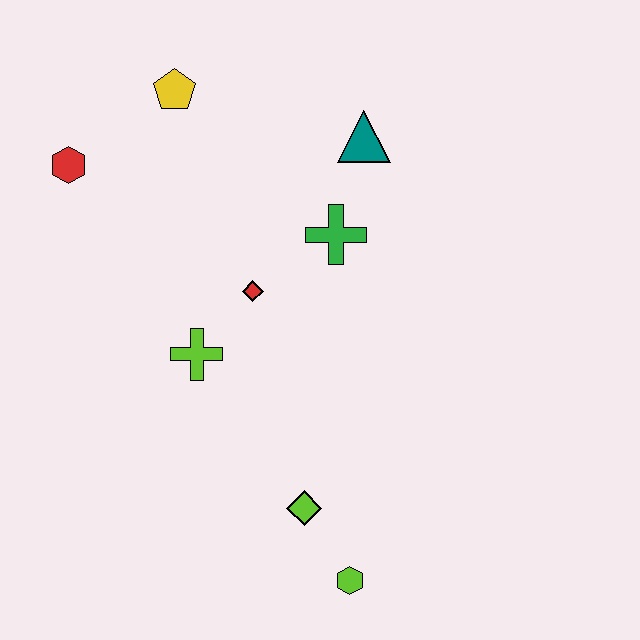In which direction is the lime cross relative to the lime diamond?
The lime cross is above the lime diamond.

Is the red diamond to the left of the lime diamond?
Yes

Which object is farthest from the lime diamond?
The yellow pentagon is farthest from the lime diamond.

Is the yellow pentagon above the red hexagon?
Yes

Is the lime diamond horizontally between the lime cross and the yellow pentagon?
No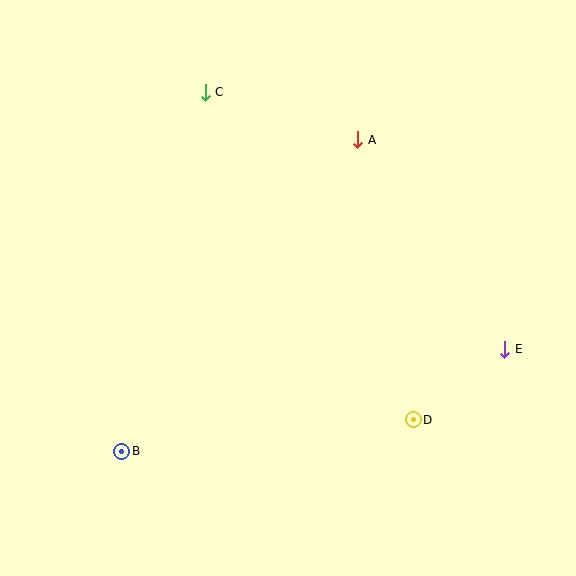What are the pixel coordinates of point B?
Point B is at (122, 451).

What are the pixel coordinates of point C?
Point C is at (205, 92).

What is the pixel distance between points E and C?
The distance between E and C is 395 pixels.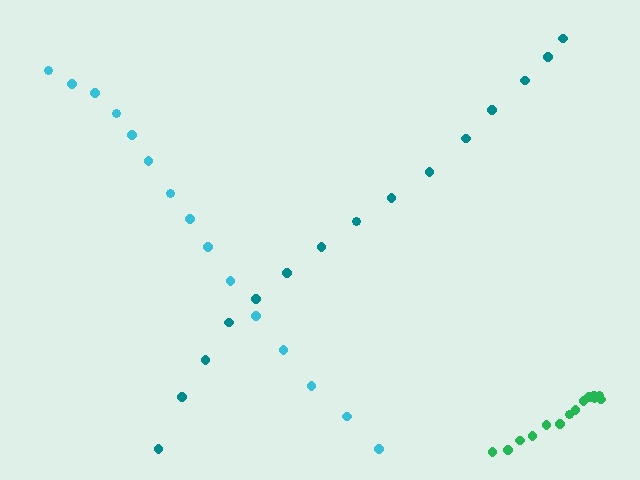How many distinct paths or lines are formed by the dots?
There are 3 distinct paths.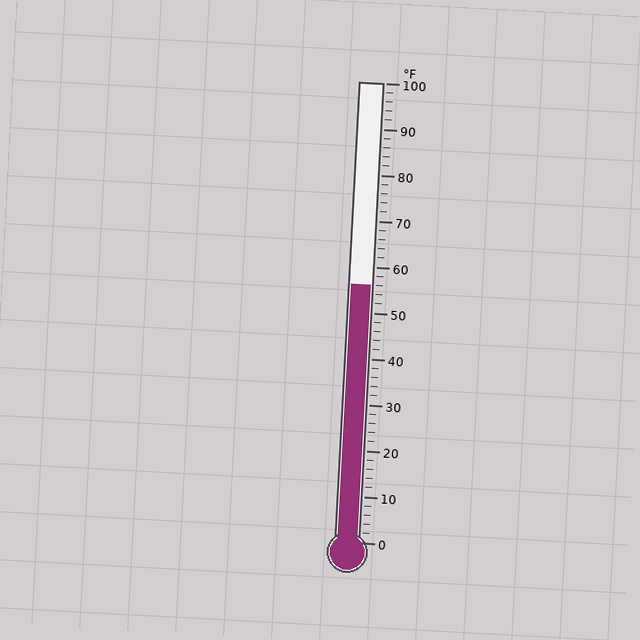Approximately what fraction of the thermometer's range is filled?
The thermometer is filled to approximately 55% of its range.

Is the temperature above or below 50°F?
The temperature is above 50°F.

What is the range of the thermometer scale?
The thermometer scale ranges from 0°F to 100°F.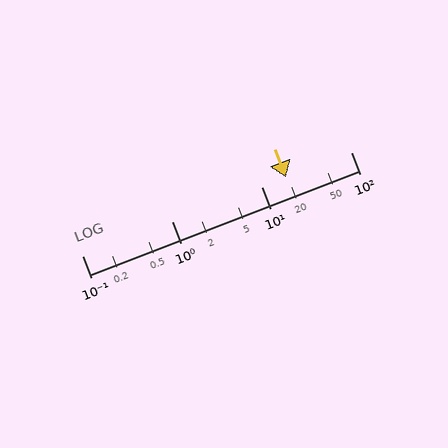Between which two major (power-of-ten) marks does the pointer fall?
The pointer is between 10 and 100.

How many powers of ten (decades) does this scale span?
The scale spans 3 decades, from 0.1 to 100.